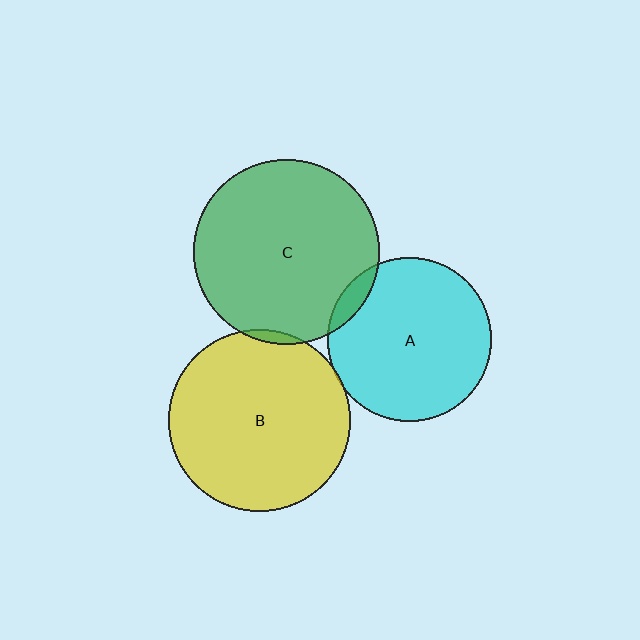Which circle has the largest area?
Circle C (green).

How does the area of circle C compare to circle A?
Approximately 1.3 times.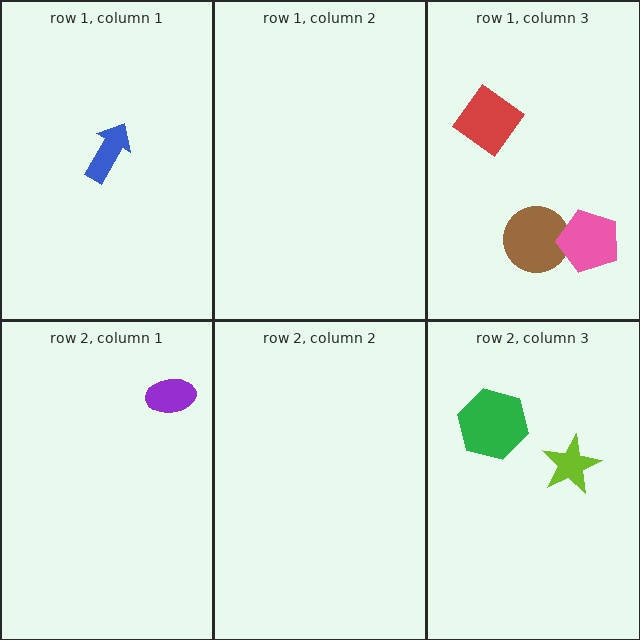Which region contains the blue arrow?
The row 1, column 1 region.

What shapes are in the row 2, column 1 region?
The purple ellipse.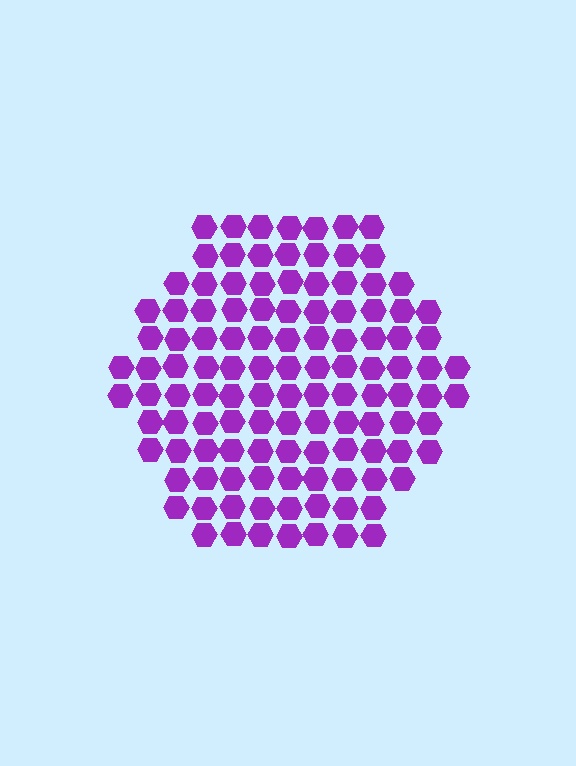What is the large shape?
The large shape is a hexagon.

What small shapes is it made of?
It is made of small hexagons.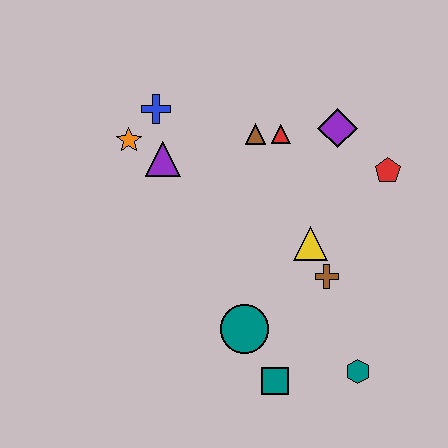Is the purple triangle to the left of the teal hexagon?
Yes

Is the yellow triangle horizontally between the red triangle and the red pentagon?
Yes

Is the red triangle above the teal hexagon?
Yes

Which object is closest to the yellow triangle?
The brown cross is closest to the yellow triangle.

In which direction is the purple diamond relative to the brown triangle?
The purple diamond is to the right of the brown triangle.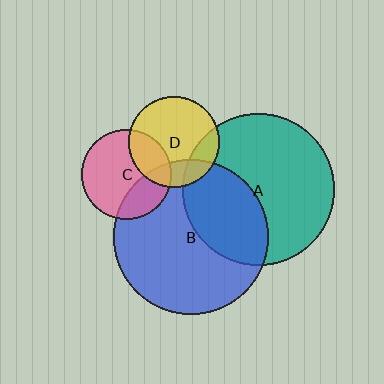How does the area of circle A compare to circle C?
Approximately 2.9 times.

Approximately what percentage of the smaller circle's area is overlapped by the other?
Approximately 20%.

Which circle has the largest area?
Circle B (blue).